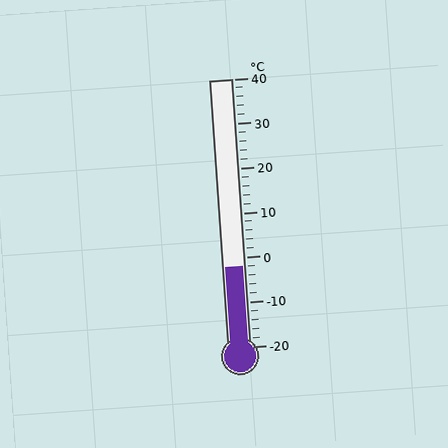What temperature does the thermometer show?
The thermometer shows approximately -2°C.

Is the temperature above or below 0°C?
The temperature is below 0°C.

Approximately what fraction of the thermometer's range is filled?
The thermometer is filled to approximately 30% of its range.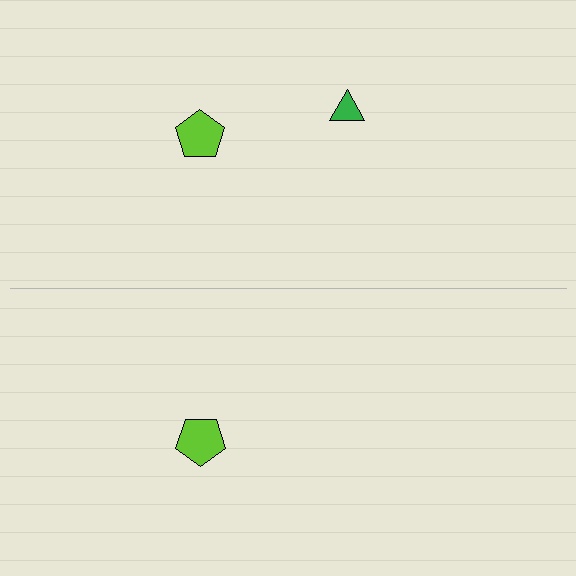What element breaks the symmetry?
A green triangle is missing from the bottom side.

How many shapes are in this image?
There are 3 shapes in this image.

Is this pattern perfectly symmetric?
No, the pattern is not perfectly symmetric. A green triangle is missing from the bottom side.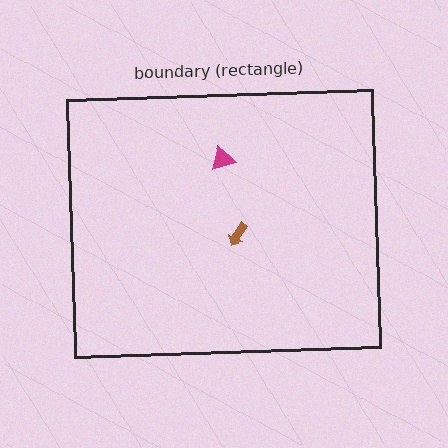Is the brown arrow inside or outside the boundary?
Inside.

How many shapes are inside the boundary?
2 inside, 0 outside.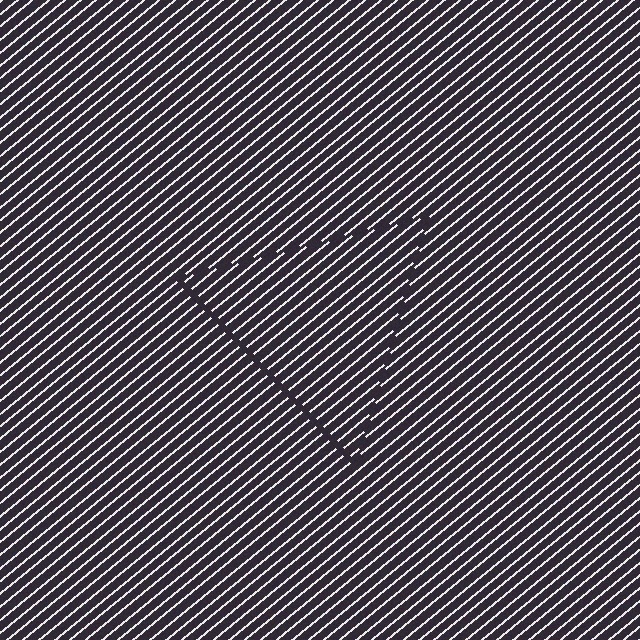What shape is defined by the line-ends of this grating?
An illusory triangle. The interior of the shape contains the same grating, shifted by half a period — the contour is defined by the phase discontinuity where line-ends from the inner and outer gratings abut.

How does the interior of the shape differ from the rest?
The interior of the shape contains the same grating, shifted by half a period — the contour is defined by the phase discontinuity where line-ends from the inner and outer gratings abut.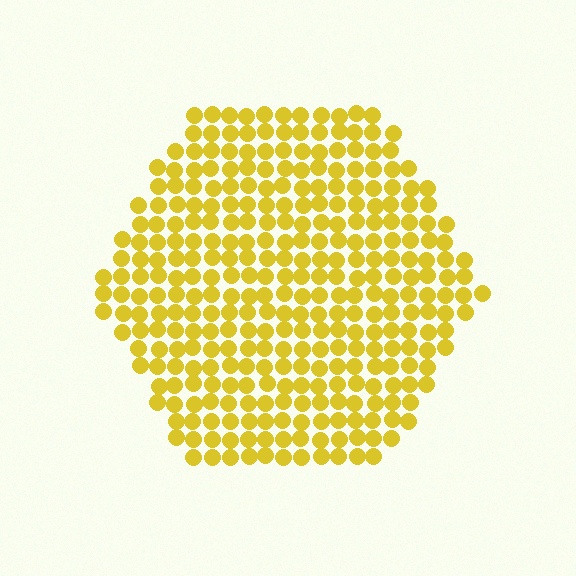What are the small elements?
The small elements are circles.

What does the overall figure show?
The overall figure shows a hexagon.